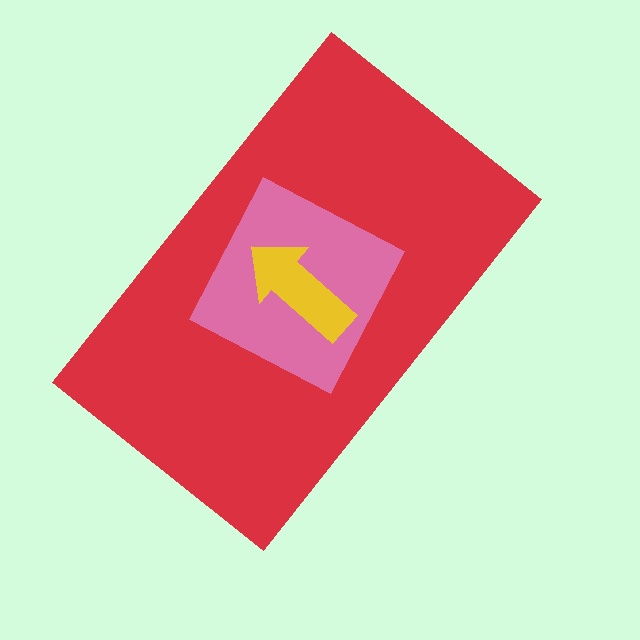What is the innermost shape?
The yellow arrow.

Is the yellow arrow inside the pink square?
Yes.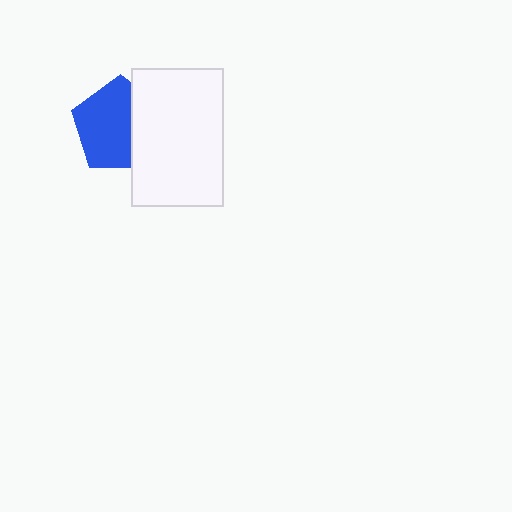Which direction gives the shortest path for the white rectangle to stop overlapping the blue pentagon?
Moving right gives the shortest separation.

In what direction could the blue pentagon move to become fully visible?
The blue pentagon could move left. That would shift it out from behind the white rectangle entirely.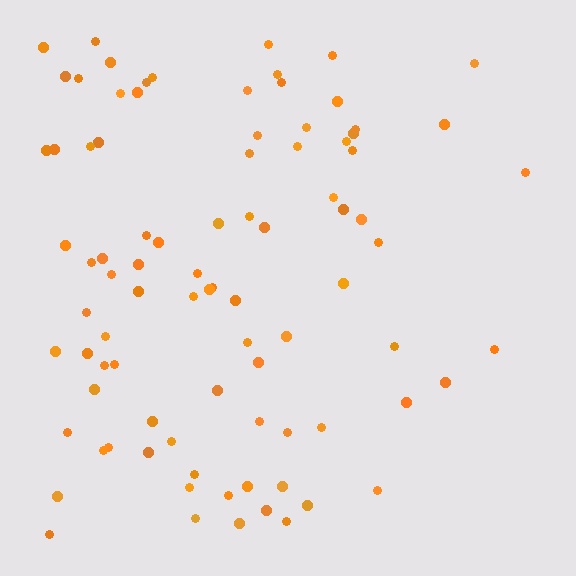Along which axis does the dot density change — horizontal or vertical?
Horizontal.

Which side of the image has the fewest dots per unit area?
The right.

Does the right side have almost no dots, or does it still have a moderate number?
Still a moderate number, just noticeably fewer than the left.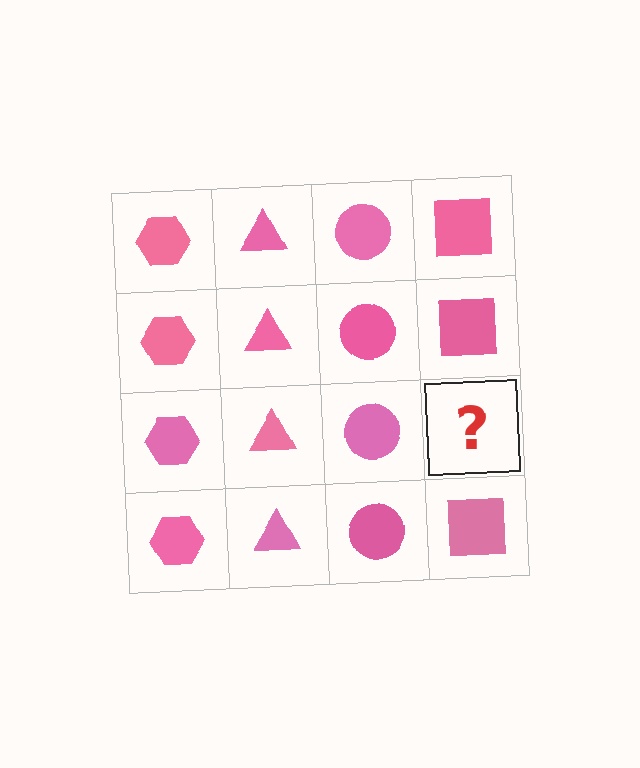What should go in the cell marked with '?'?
The missing cell should contain a pink square.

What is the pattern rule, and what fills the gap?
The rule is that each column has a consistent shape. The gap should be filled with a pink square.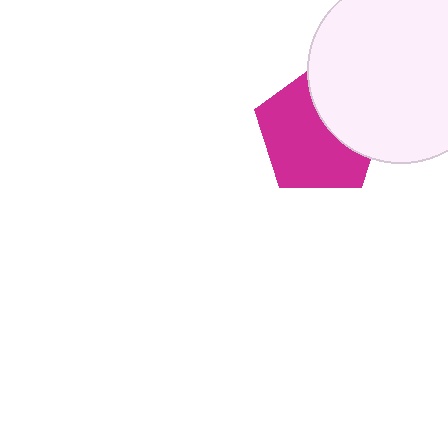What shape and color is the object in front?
The object in front is a white circle.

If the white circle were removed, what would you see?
You would see the complete magenta pentagon.